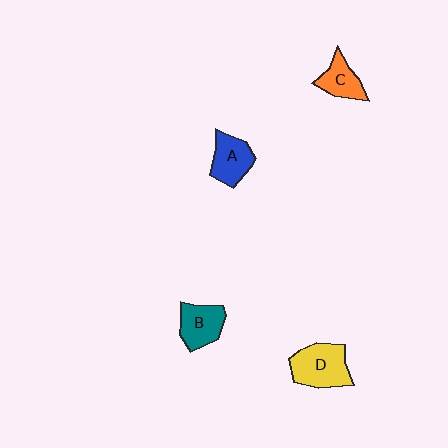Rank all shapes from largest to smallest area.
From largest to smallest: D (yellow), B (teal), A (blue), C (orange).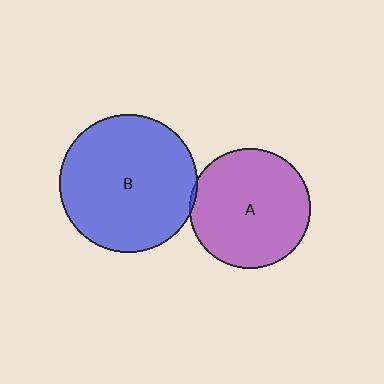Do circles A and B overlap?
Yes.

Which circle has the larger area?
Circle B (blue).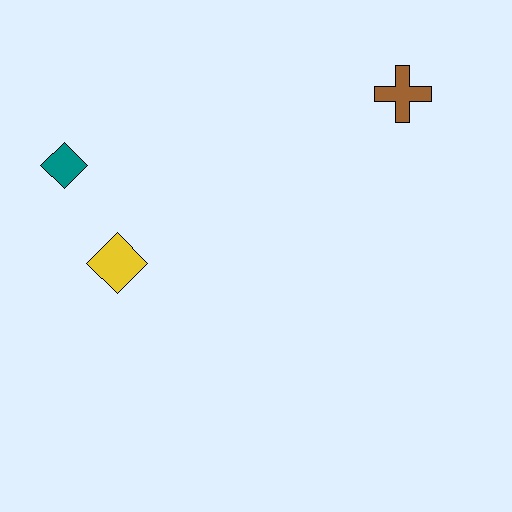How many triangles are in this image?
There are no triangles.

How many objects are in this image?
There are 3 objects.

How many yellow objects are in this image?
There is 1 yellow object.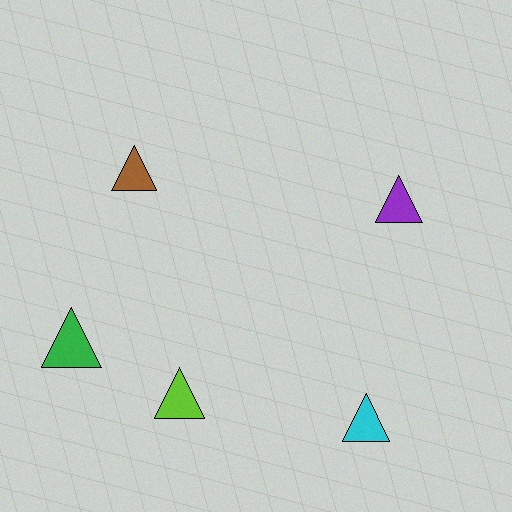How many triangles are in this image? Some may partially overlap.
There are 5 triangles.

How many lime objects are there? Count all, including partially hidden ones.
There is 1 lime object.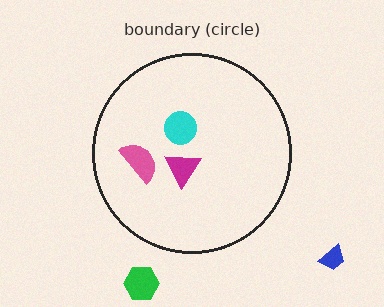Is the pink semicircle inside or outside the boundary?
Inside.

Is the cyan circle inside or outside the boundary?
Inside.